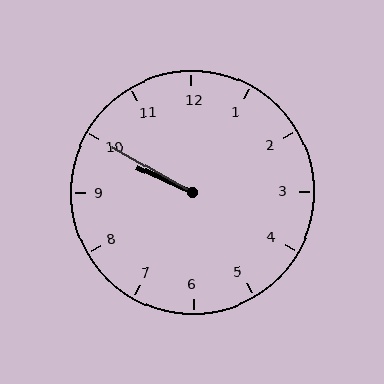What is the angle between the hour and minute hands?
Approximately 5 degrees.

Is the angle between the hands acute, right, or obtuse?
It is acute.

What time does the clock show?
9:50.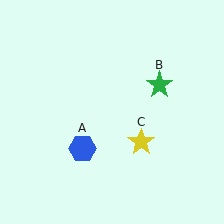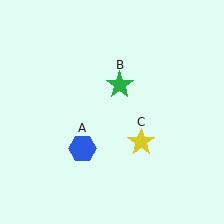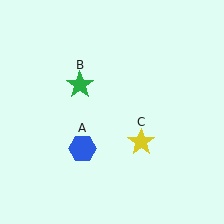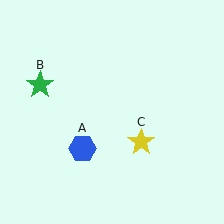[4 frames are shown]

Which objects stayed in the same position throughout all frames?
Blue hexagon (object A) and yellow star (object C) remained stationary.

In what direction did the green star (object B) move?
The green star (object B) moved left.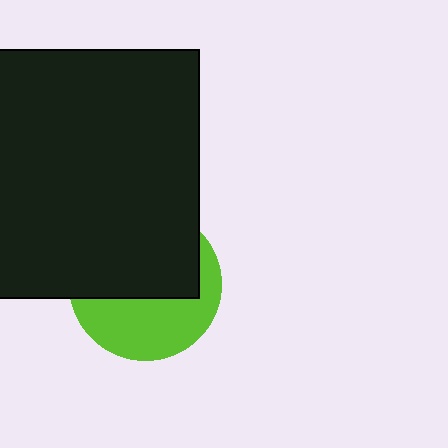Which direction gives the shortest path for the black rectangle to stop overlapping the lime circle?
Moving up gives the shortest separation.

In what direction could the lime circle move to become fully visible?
The lime circle could move down. That would shift it out from behind the black rectangle entirely.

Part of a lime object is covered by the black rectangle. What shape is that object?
It is a circle.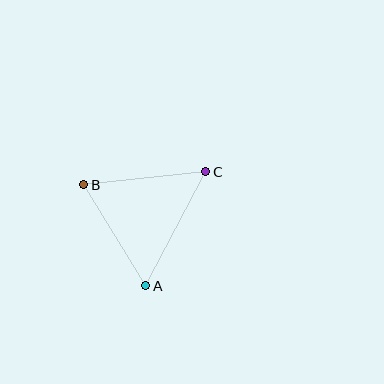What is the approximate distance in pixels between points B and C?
The distance between B and C is approximately 123 pixels.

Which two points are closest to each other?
Points A and B are closest to each other.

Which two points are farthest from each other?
Points A and C are farthest from each other.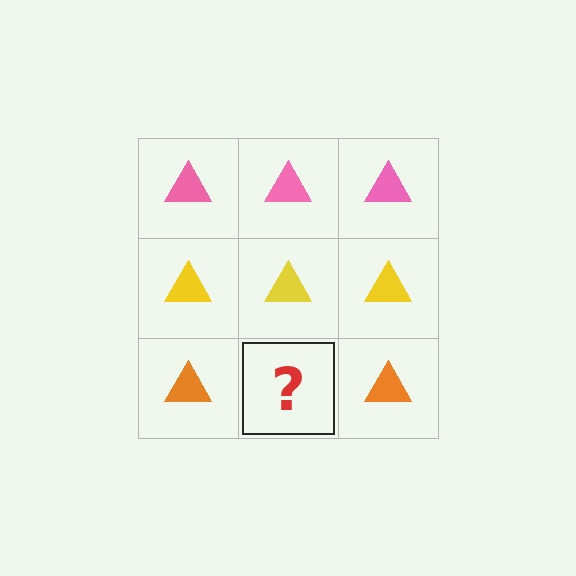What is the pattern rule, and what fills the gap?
The rule is that each row has a consistent color. The gap should be filled with an orange triangle.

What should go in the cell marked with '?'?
The missing cell should contain an orange triangle.